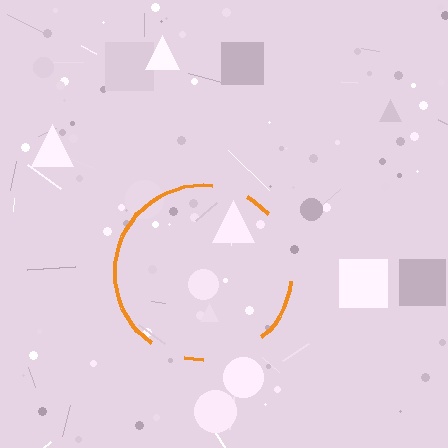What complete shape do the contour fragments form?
The contour fragments form a circle.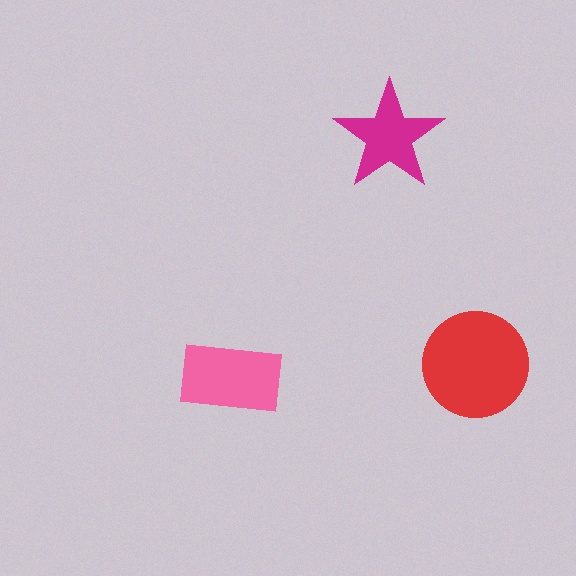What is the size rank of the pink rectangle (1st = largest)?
2nd.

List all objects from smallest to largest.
The magenta star, the pink rectangle, the red circle.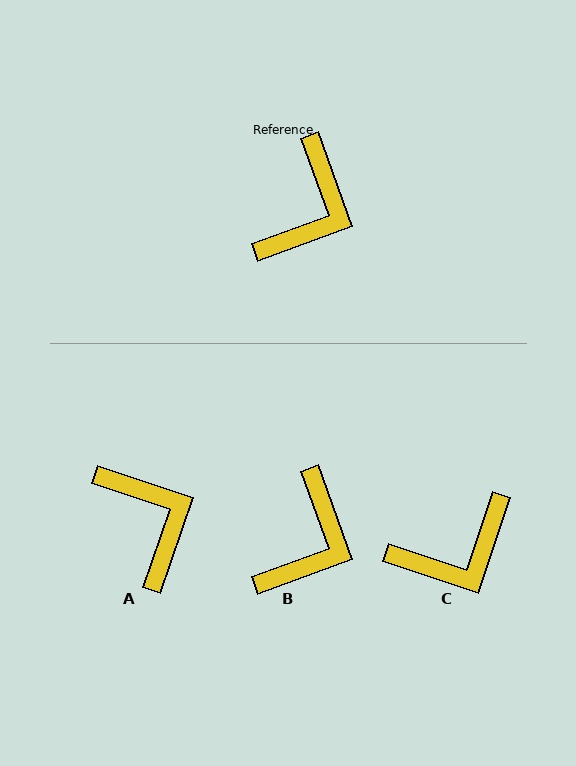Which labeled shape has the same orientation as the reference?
B.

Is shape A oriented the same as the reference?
No, it is off by about 51 degrees.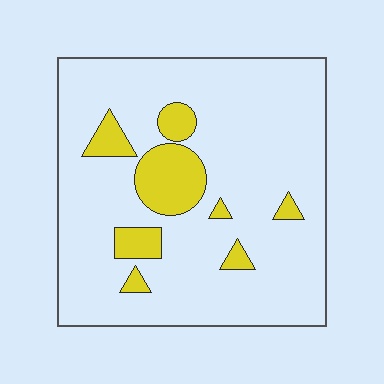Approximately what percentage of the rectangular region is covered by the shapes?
Approximately 15%.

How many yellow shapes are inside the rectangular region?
8.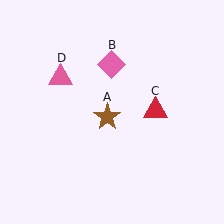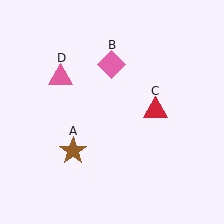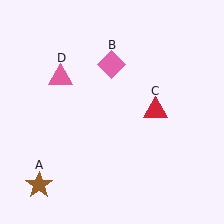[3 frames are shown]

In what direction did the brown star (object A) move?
The brown star (object A) moved down and to the left.